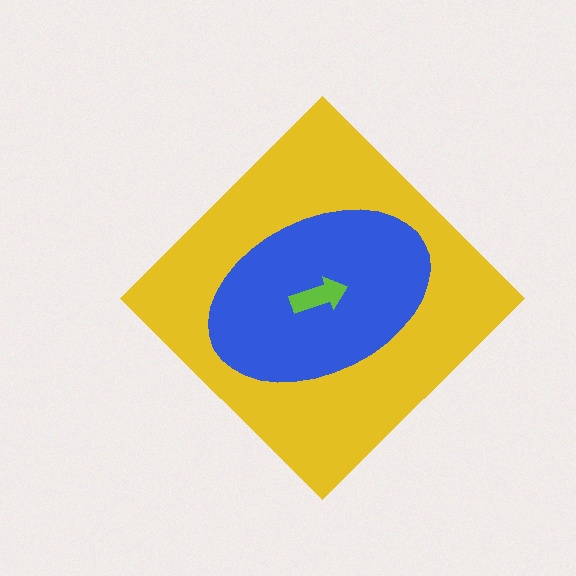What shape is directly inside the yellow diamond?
The blue ellipse.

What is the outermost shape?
The yellow diamond.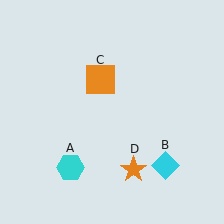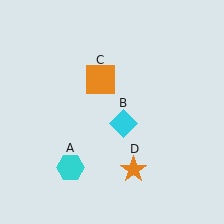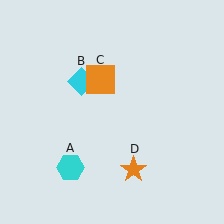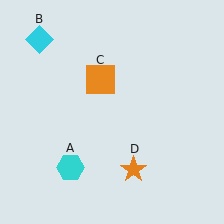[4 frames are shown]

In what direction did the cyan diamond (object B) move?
The cyan diamond (object B) moved up and to the left.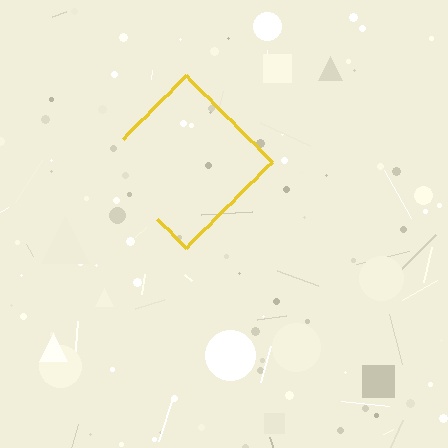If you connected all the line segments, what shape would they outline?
They would outline a diamond.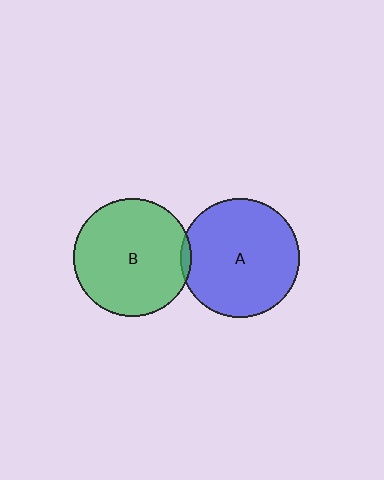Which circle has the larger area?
Circle A (blue).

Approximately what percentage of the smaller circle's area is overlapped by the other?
Approximately 5%.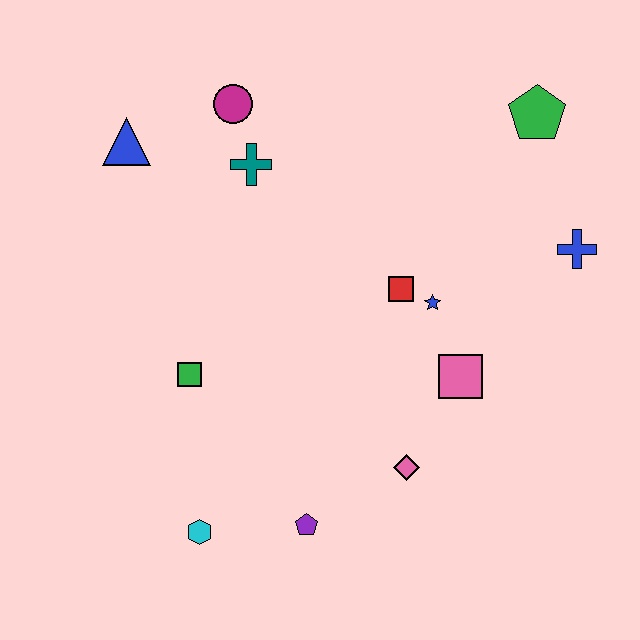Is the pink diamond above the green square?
No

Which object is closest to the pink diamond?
The pink square is closest to the pink diamond.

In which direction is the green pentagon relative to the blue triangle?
The green pentagon is to the right of the blue triangle.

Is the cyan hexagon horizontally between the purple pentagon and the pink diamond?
No